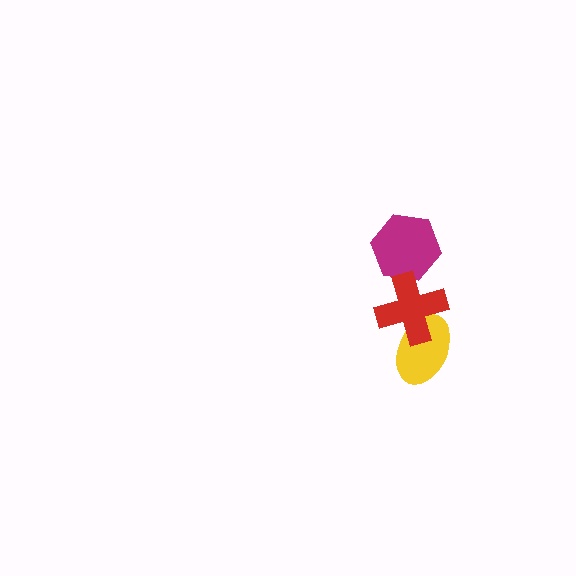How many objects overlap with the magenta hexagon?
1 object overlaps with the magenta hexagon.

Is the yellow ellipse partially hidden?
Yes, it is partially covered by another shape.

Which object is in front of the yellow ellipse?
The red cross is in front of the yellow ellipse.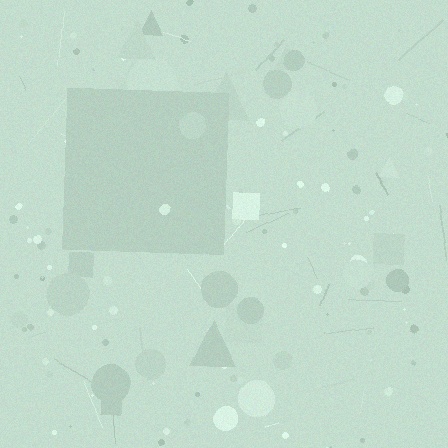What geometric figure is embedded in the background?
A square is embedded in the background.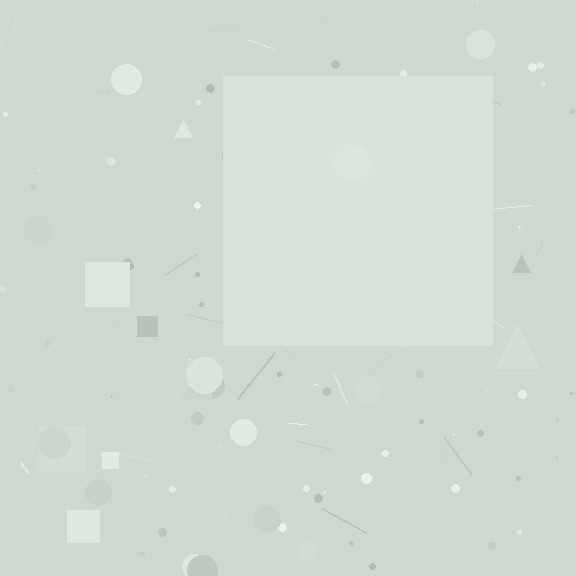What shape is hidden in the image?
A square is hidden in the image.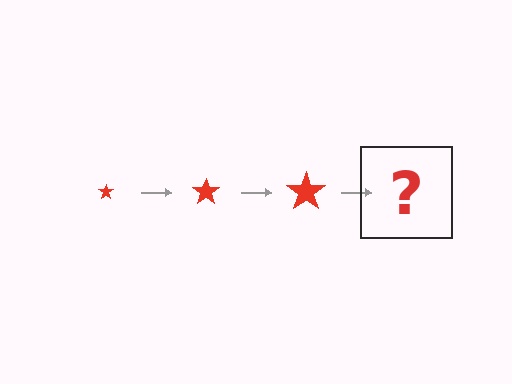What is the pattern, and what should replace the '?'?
The pattern is that the star gets progressively larger each step. The '?' should be a red star, larger than the previous one.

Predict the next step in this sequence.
The next step is a red star, larger than the previous one.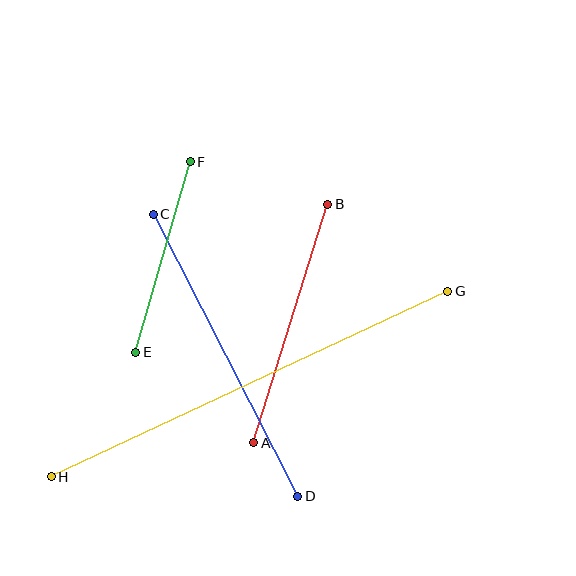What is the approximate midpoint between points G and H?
The midpoint is at approximately (249, 384) pixels.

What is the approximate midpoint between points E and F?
The midpoint is at approximately (163, 257) pixels.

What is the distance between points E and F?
The distance is approximately 198 pixels.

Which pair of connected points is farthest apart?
Points G and H are farthest apart.